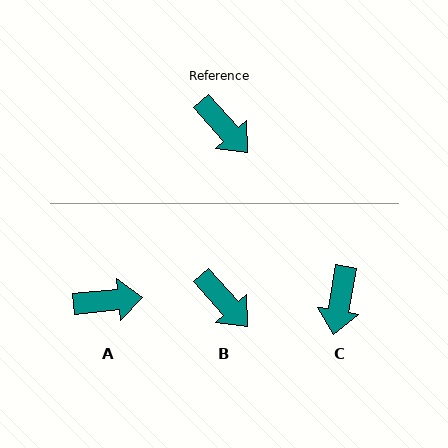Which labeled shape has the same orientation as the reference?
B.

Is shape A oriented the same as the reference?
No, it is off by about 54 degrees.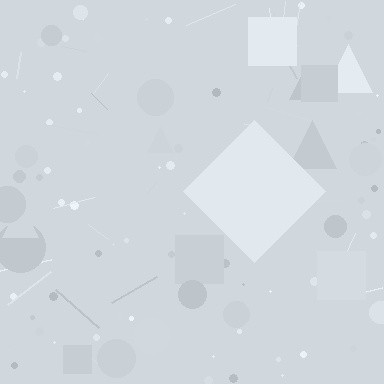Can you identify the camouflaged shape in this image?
The camouflaged shape is a diamond.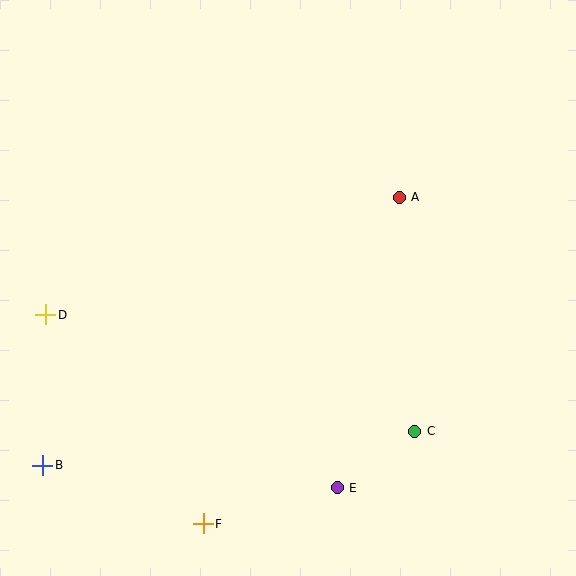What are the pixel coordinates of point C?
Point C is at (415, 431).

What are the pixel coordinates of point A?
Point A is at (399, 197).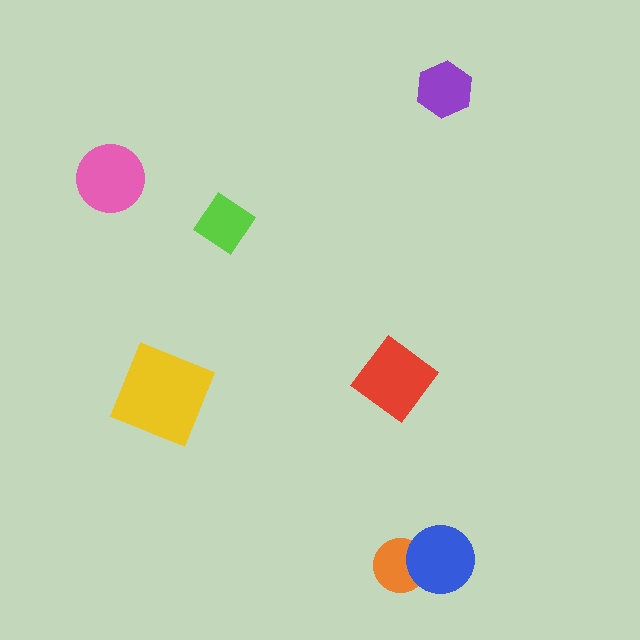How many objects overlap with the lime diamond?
0 objects overlap with the lime diamond.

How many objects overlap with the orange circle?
1 object overlaps with the orange circle.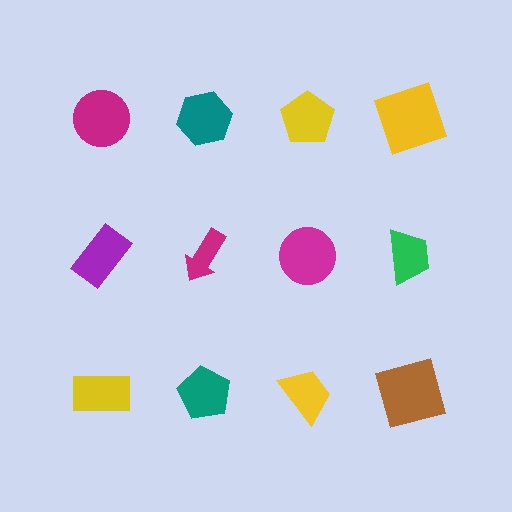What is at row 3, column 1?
A yellow rectangle.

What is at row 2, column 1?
A purple rectangle.